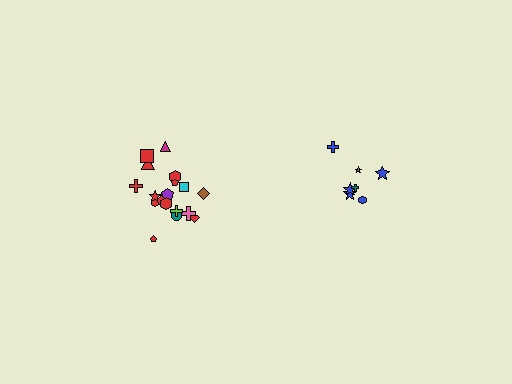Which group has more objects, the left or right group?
The left group.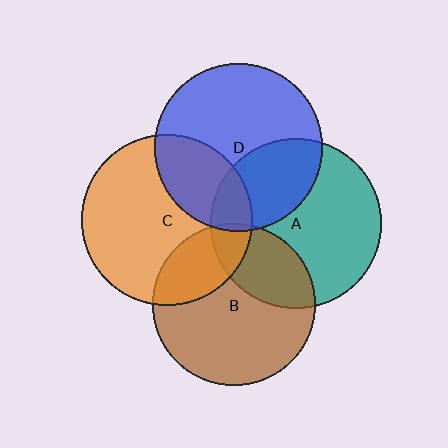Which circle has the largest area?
Circle C (orange).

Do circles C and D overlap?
Yes.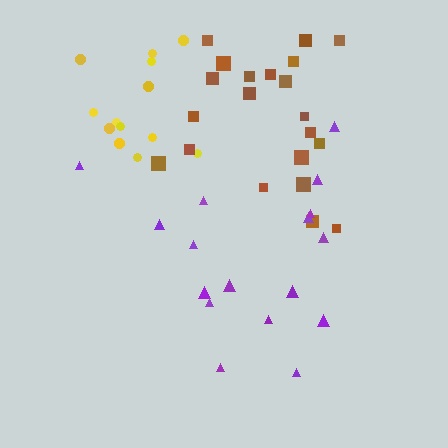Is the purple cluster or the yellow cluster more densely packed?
Yellow.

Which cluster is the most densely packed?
Yellow.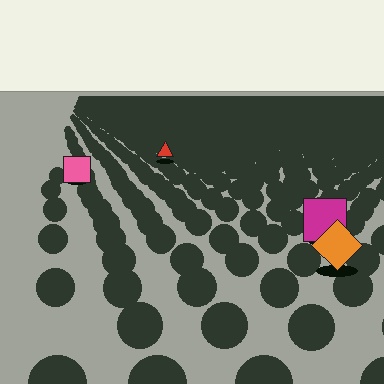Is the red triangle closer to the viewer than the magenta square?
No. The magenta square is closer — you can tell from the texture gradient: the ground texture is coarser near it.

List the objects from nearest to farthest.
From nearest to farthest: the orange diamond, the magenta square, the pink square, the red triangle.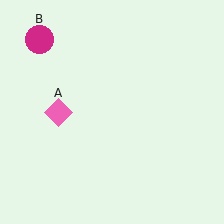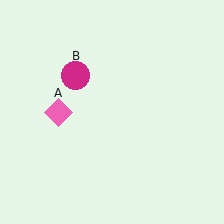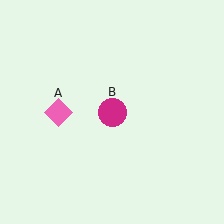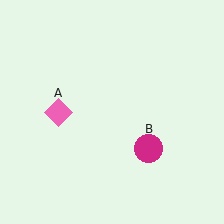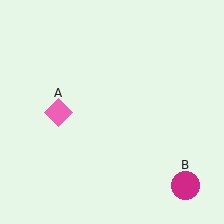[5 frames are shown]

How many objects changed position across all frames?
1 object changed position: magenta circle (object B).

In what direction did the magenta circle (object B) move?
The magenta circle (object B) moved down and to the right.